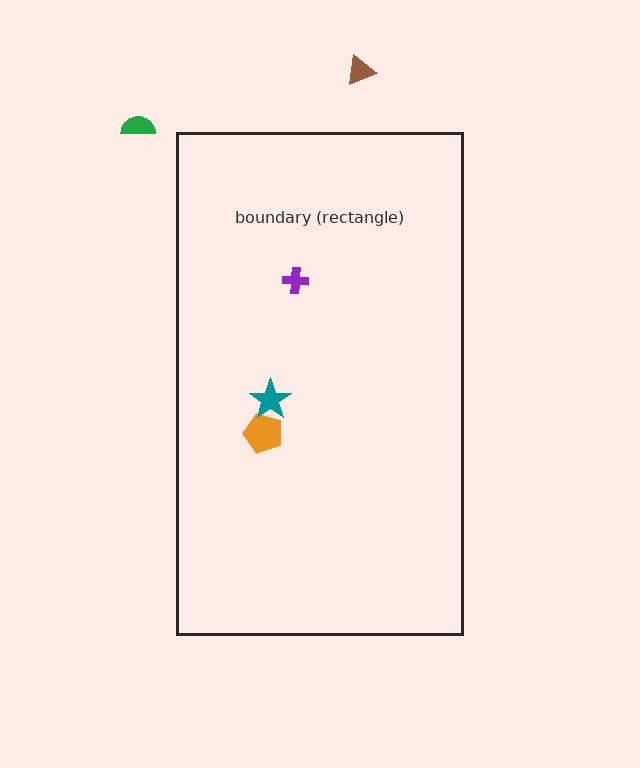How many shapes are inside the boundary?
3 inside, 2 outside.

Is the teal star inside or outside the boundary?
Inside.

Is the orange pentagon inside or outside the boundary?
Inside.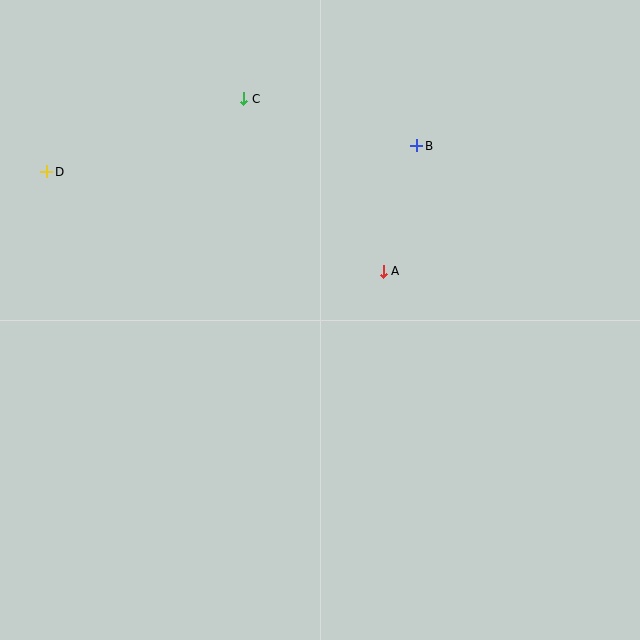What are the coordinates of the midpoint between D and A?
The midpoint between D and A is at (215, 221).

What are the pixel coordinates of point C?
Point C is at (244, 99).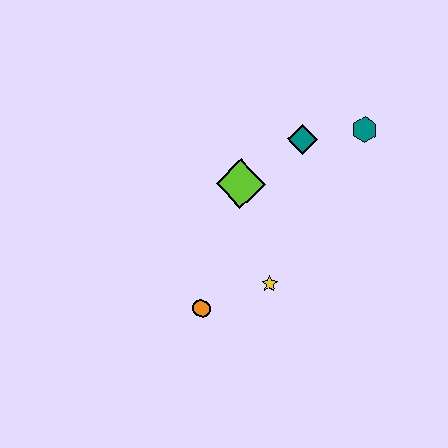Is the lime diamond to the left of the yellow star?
Yes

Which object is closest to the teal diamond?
The teal hexagon is closest to the teal diamond.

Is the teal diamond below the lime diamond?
No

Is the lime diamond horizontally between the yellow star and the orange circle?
Yes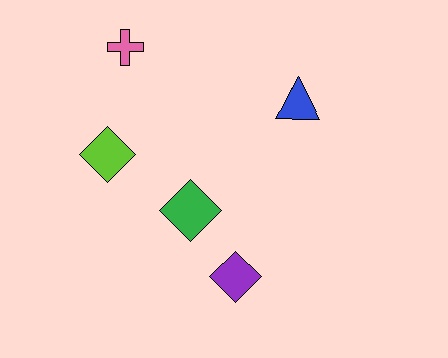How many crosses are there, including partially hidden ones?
There is 1 cross.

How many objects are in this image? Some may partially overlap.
There are 5 objects.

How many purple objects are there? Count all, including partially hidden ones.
There is 1 purple object.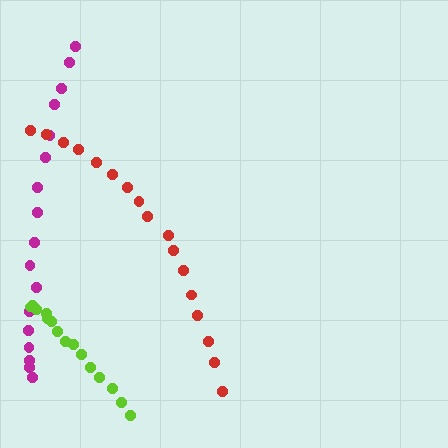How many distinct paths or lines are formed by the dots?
There are 3 distinct paths.